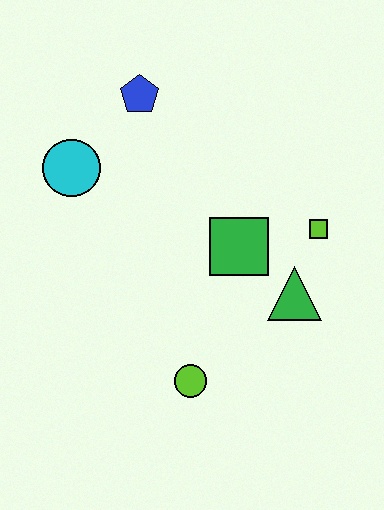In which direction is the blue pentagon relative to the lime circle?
The blue pentagon is above the lime circle.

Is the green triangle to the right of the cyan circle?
Yes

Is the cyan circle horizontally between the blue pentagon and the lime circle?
No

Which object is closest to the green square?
The green triangle is closest to the green square.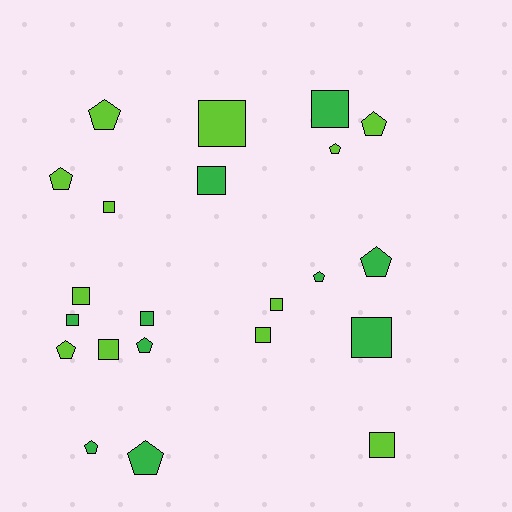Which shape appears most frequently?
Square, with 12 objects.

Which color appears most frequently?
Lime, with 12 objects.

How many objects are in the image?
There are 22 objects.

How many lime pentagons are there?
There are 5 lime pentagons.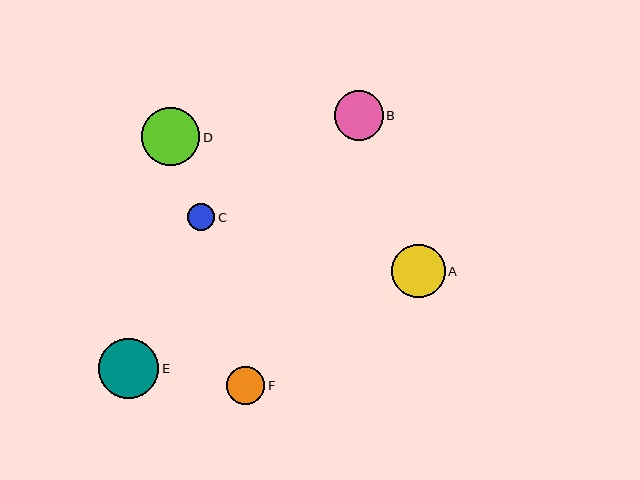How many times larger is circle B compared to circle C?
Circle B is approximately 1.8 times the size of circle C.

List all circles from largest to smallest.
From largest to smallest: E, D, A, B, F, C.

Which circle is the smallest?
Circle C is the smallest with a size of approximately 27 pixels.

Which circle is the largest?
Circle E is the largest with a size of approximately 60 pixels.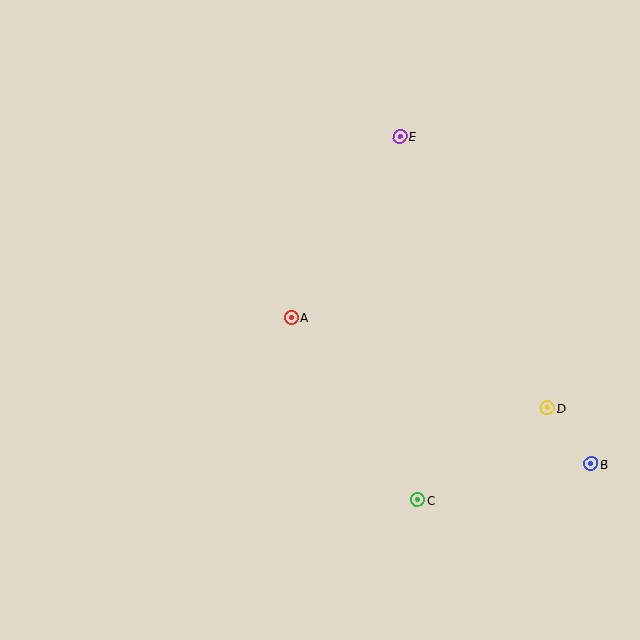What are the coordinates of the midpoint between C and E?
The midpoint between C and E is at (409, 318).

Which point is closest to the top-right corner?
Point E is closest to the top-right corner.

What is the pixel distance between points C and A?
The distance between C and A is 221 pixels.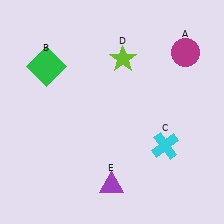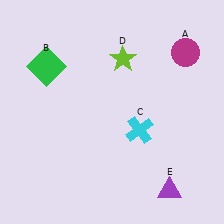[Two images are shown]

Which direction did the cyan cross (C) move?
The cyan cross (C) moved left.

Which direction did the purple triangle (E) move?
The purple triangle (E) moved right.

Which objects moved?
The objects that moved are: the cyan cross (C), the purple triangle (E).